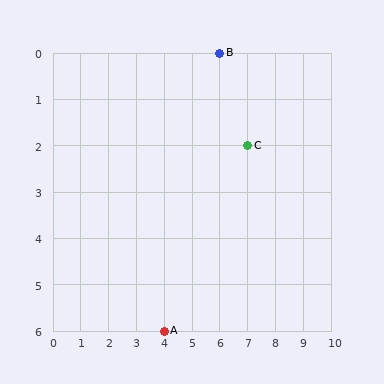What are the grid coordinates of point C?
Point C is at grid coordinates (7, 2).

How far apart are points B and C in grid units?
Points B and C are 1 column and 2 rows apart (about 2.2 grid units diagonally).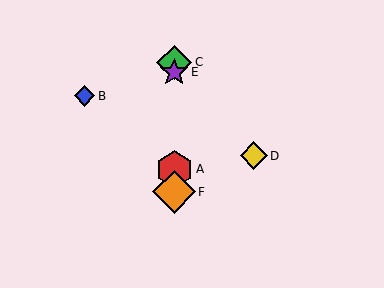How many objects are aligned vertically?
4 objects (A, C, E, F) are aligned vertically.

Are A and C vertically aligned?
Yes, both are at x≈174.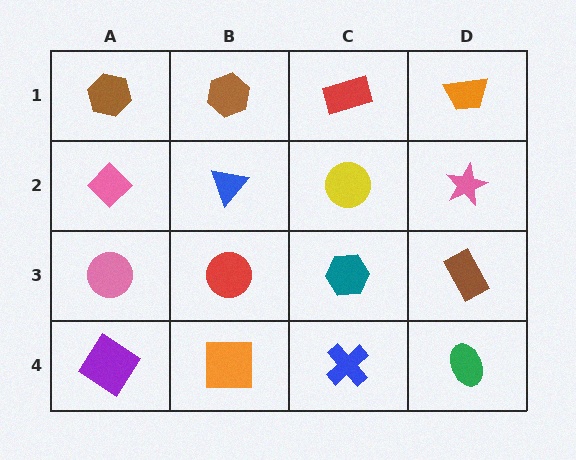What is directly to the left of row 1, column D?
A red rectangle.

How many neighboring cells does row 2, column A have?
3.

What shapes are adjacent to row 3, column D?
A pink star (row 2, column D), a green ellipse (row 4, column D), a teal hexagon (row 3, column C).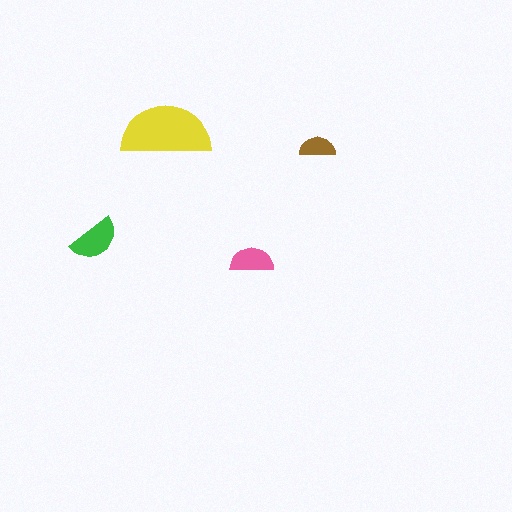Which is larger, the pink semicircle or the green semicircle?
The green one.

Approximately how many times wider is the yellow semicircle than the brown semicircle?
About 2.5 times wider.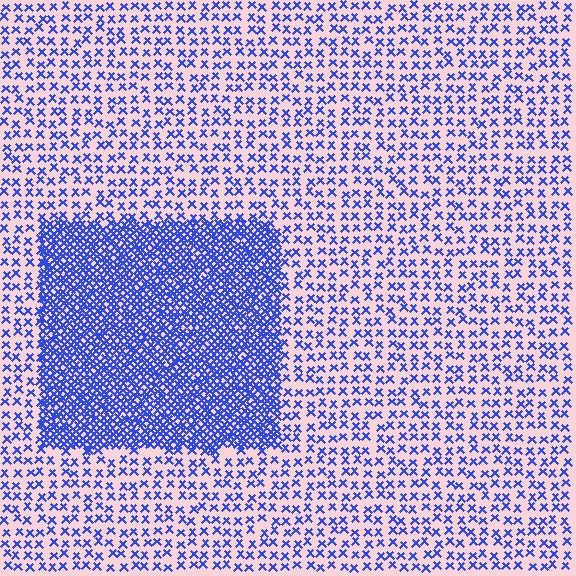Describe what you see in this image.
The image contains small blue elements arranged at two different densities. A rectangle-shaped region is visible where the elements are more densely packed than the surrounding area.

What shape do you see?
I see a rectangle.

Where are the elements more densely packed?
The elements are more densely packed inside the rectangle boundary.